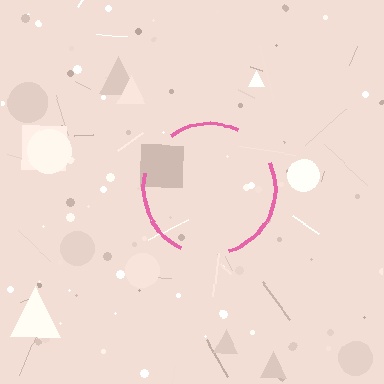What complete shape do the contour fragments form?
The contour fragments form a circle.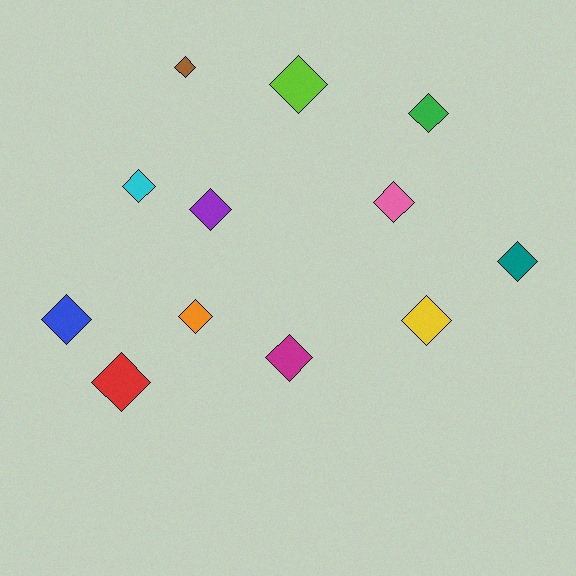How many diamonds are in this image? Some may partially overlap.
There are 12 diamonds.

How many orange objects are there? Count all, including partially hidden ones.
There is 1 orange object.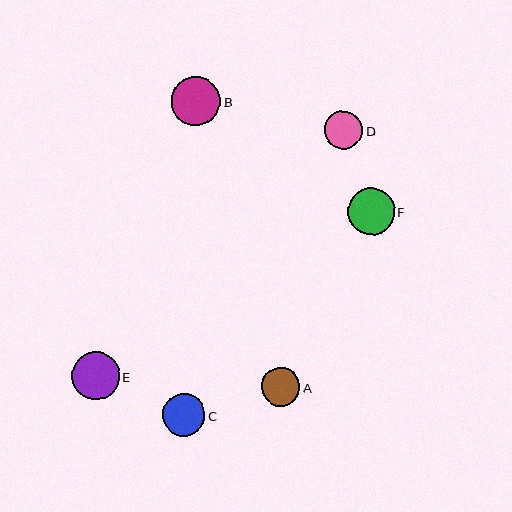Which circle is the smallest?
Circle D is the smallest with a size of approximately 38 pixels.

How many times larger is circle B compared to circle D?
Circle B is approximately 1.3 times the size of circle D.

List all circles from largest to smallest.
From largest to smallest: B, E, F, C, A, D.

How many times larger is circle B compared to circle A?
Circle B is approximately 1.3 times the size of circle A.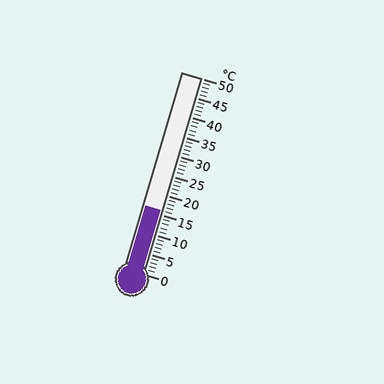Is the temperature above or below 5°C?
The temperature is above 5°C.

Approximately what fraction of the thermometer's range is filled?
The thermometer is filled to approximately 30% of its range.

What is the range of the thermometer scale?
The thermometer scale ranges from 0°C to 50°C.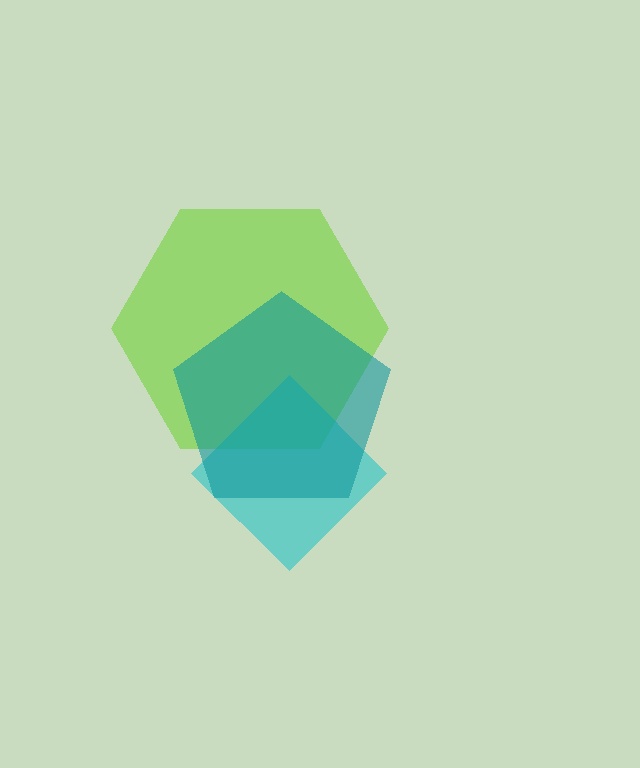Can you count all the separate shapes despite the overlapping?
Yes, there are 3 separate shapes.